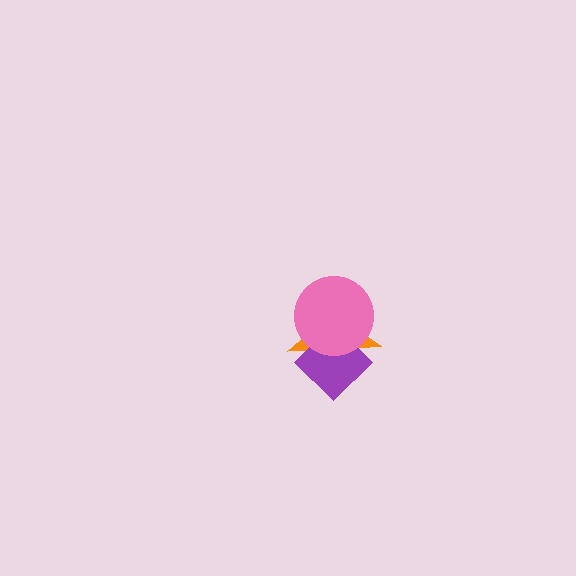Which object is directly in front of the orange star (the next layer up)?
The purple diamond is directly in front of the orange star.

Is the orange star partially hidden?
Yes, it is partially covered by another shape.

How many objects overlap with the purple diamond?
2 objects overlap with the purple diamond.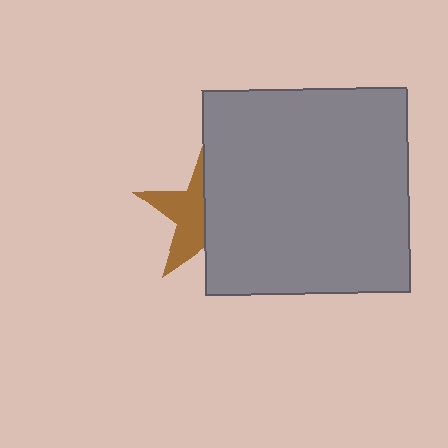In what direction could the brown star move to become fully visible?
The brown star could move left. That would shift it out from behind the gray square entirely.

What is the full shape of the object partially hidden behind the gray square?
The partially hidden object is a brown star.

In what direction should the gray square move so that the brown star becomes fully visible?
The gray square should move right. That is the shortest direction to clear the overlap and leave the brown star fully visible.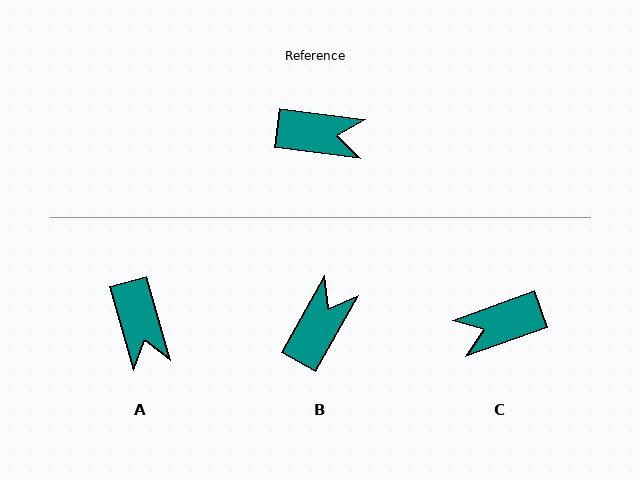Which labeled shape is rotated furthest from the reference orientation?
C, about 153 degrees away.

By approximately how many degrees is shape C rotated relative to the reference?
Approximately 153 degrees clockwise.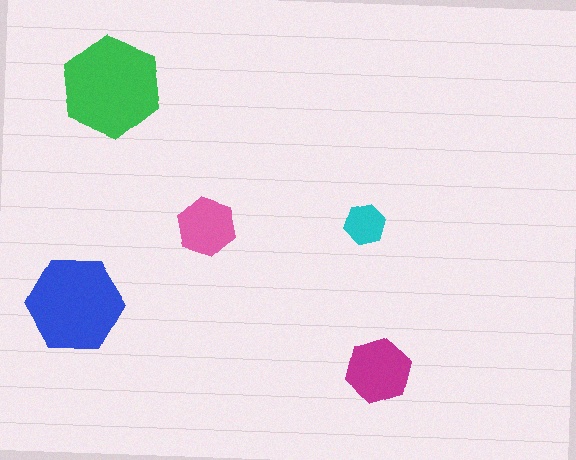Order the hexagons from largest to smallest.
the green one, the blue one, the magenta one, the pink one, the cyan one.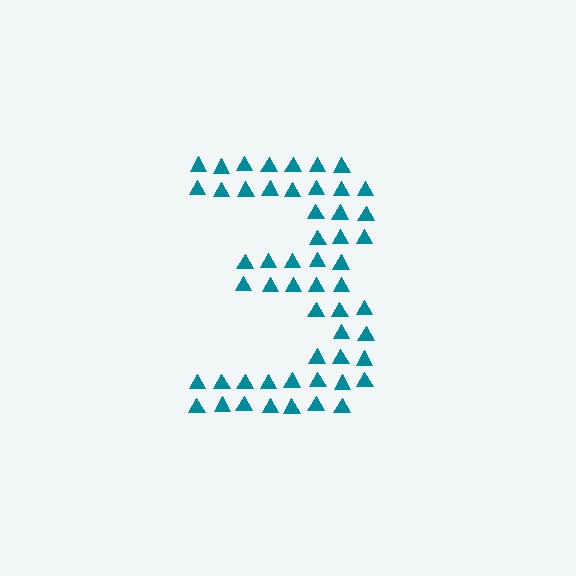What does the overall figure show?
The overall figure shows the digit 3.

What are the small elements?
The small elements are triangles.